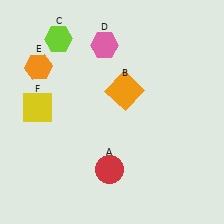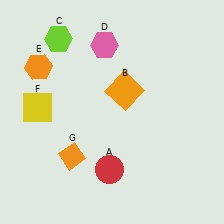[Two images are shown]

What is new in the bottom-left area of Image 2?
An orange diamond (G) was added in the bottom-left area of Image 2.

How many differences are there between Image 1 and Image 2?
There is 1 difference between the two images.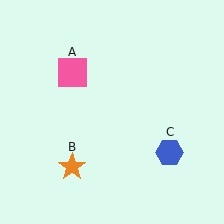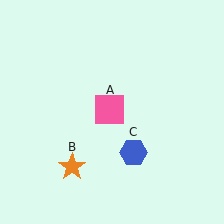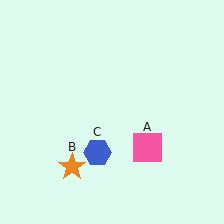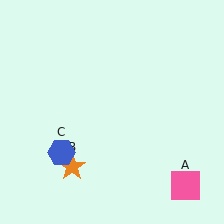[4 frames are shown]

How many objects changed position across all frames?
2 objects changed position: pink square (object A), blue hexagon (object C).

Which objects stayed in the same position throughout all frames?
Orange star (object B) remained stationary.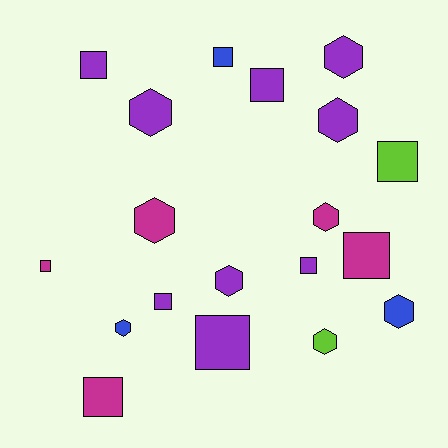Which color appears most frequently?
Purple, with 9 objects.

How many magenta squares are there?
There are 3 magenta squares.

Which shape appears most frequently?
Square, with 10 objects.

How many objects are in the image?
There are 19 objects.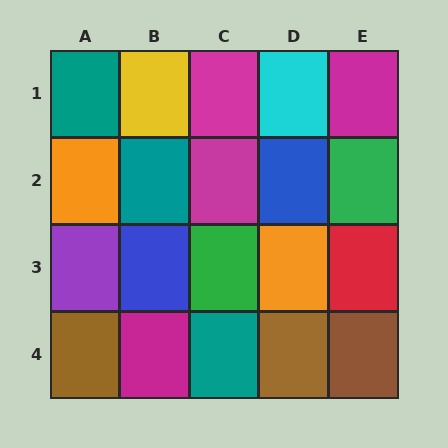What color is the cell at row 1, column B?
Yellow.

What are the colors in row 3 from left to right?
Purple, blue, green, orange, red.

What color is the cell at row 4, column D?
Brown.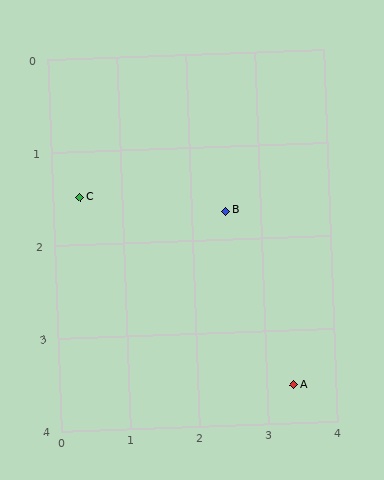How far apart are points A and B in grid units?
Points A and B are about 2.1 grid units apart.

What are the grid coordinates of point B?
Point B is at approximately (2.5, 1.7).